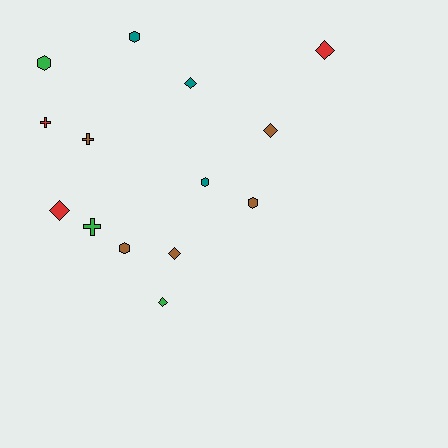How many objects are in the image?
There are 14 objects.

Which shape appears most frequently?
Diamond, with 6 objects.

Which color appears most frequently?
Brown, with 5 objects.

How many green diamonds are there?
There is 1 green diamond.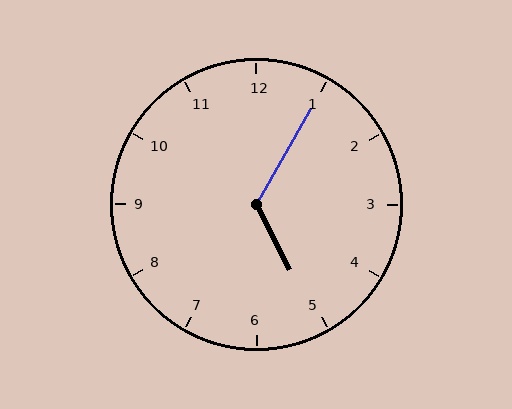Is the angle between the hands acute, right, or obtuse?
It is obtuse.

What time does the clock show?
5:05.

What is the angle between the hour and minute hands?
Approximately 122 degrees.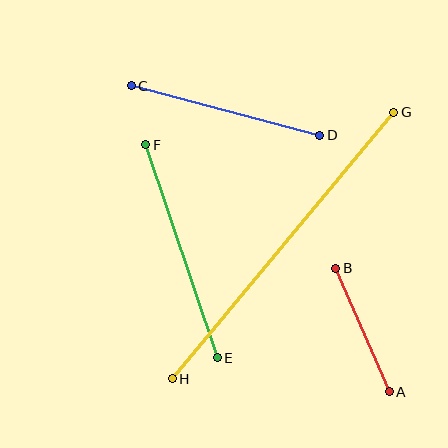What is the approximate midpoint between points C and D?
The midpoint is at approximately (225, 111) pixels.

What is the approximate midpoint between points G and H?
The midpoint is at approximately (283, 245) pixels.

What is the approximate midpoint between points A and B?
The midpoint is at approximately (362, 330) pixels.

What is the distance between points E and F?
The distance is approximately 225 pixels.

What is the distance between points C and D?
The distance is approximately 195 pixels.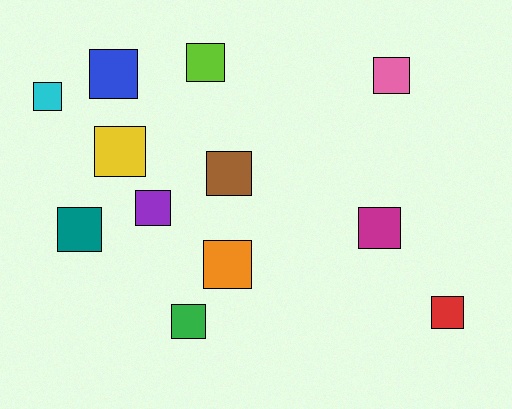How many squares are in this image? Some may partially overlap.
There are 12 squares.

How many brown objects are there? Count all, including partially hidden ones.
There is 1 brown object.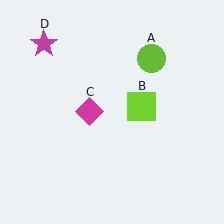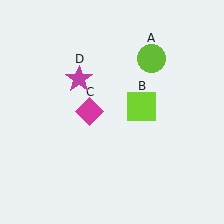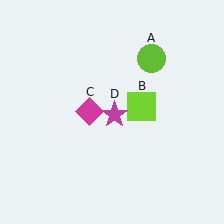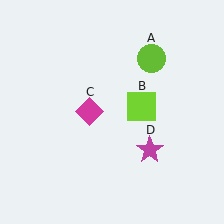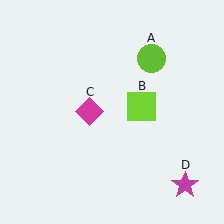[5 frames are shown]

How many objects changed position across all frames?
1 object changed position: magenta star (object D).